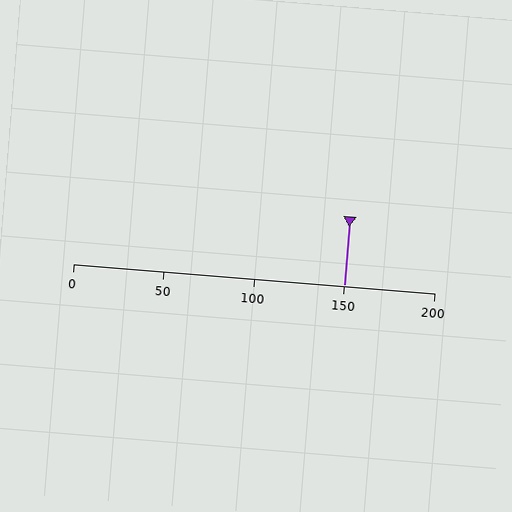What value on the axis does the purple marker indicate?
The marker indicates approximately 150.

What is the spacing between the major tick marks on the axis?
The major ticks are spaced 50 apart.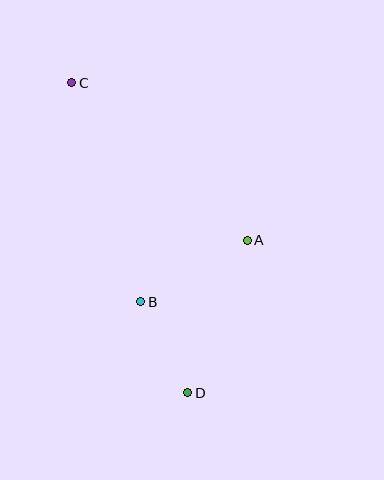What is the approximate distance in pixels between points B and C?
The distance between B and C is approximately 230 pixels.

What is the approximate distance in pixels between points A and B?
The distance between A and B is approximately 123 pixels.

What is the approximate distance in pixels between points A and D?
The distance between A and D is approximately 164 pixels.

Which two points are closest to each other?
Points B and D are closest to each other.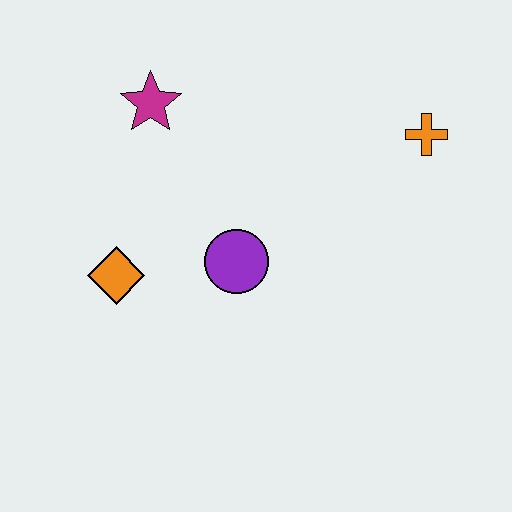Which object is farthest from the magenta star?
The orange cross is farthest from the magenta star.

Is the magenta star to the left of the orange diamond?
No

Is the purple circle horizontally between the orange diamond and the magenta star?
No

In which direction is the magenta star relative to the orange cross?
The magenta star is to the left of the orange cross.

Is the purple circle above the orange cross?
No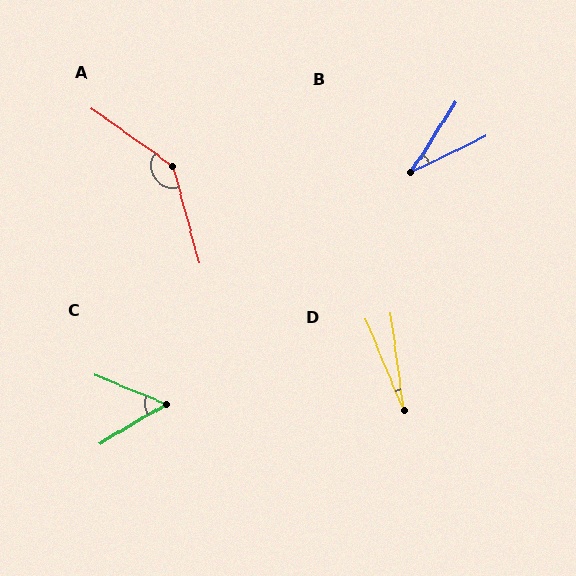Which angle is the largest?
A, at approximately 140 degrees.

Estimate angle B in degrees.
Approximately 31 degrees.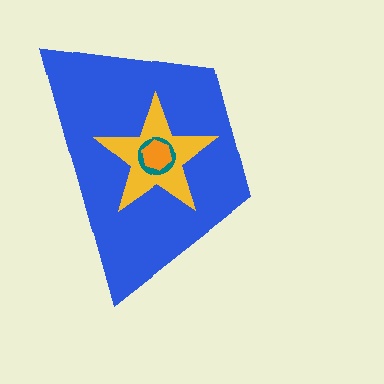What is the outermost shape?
The blue trapezoid.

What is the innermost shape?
The orange hexagon.